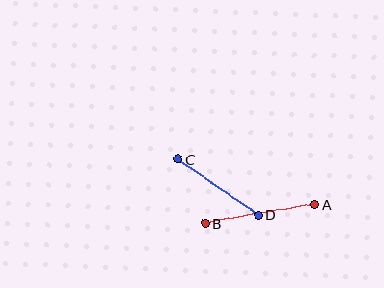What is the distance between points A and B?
The distance is approximately 111 pixels.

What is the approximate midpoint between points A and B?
The midpoint is at approximately (260, 214) pixels.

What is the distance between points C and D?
The distance is approximately 98 pixels.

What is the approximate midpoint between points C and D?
The midpoint is at approximately (218, 187) pixels.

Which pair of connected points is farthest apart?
Points A and B are farthest apart.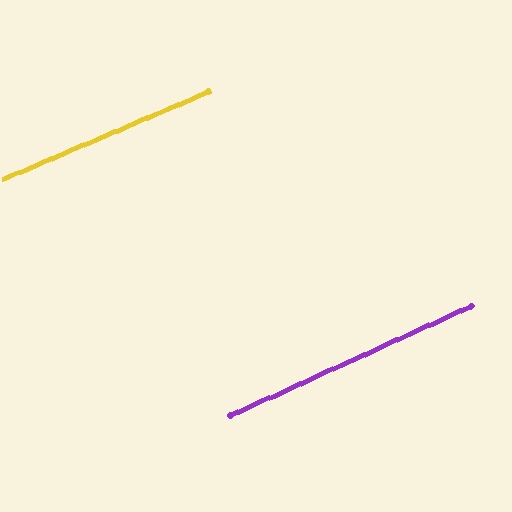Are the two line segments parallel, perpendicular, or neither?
Parallel — their directions differ by only 1.6°.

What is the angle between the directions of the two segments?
Approximately 2 degrees.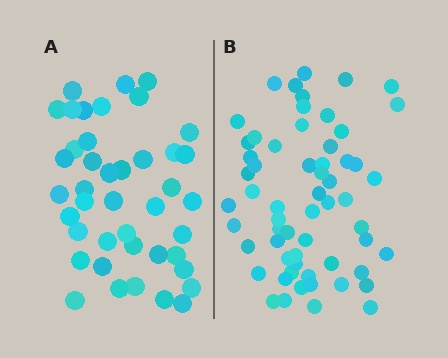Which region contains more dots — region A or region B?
Region B (the right region) has more dots.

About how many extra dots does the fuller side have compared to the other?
Region B has approximately 20 more dots than region A.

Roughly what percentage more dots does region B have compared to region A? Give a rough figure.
About 45% more.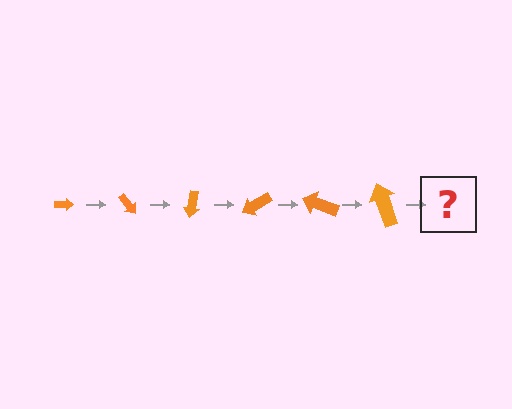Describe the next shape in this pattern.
It should be an arrow, larger than the previous one and rotated 300 degrees from the start.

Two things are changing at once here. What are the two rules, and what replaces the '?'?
The two rules are that the arrow grows larger each step and it rotates 50 degrees each step. The '?' should be an arrow, larger than the previous one and rotated 300 degrees from the start.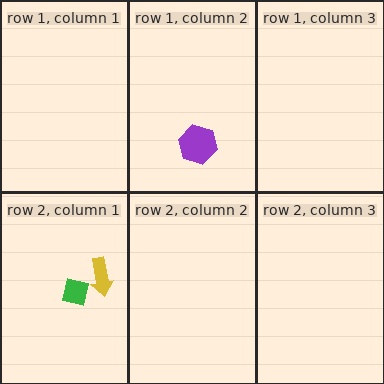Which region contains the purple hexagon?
The row 1, column 2 region.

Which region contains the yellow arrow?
The row 2, column 1 region.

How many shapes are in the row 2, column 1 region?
2.